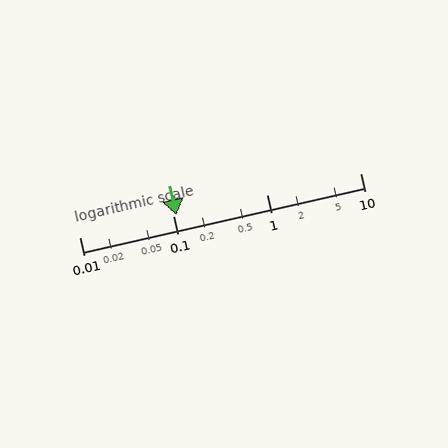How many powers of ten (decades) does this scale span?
The scale spans 3 decades, from 0.01 to 10.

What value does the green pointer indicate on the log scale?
The pointer indicates approximately 0.11.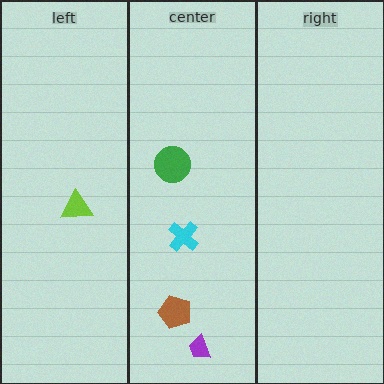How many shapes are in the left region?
1.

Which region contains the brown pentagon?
The center region.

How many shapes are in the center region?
4.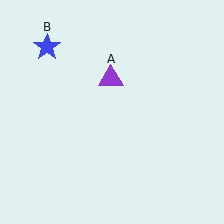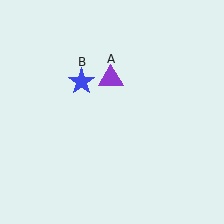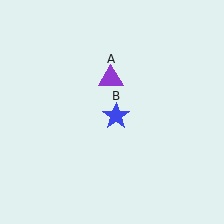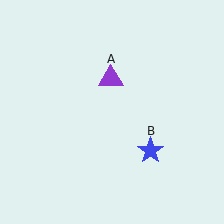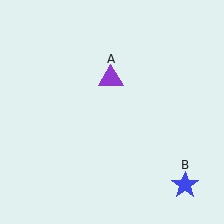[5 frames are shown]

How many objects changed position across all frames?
1 object changed position: blue star (object B).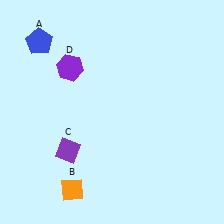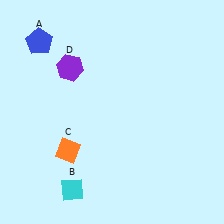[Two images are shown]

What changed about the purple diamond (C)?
In Image 1, C is purple. In Image 2, it changed to orange.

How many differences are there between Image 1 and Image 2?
There are 2 differences between the two images.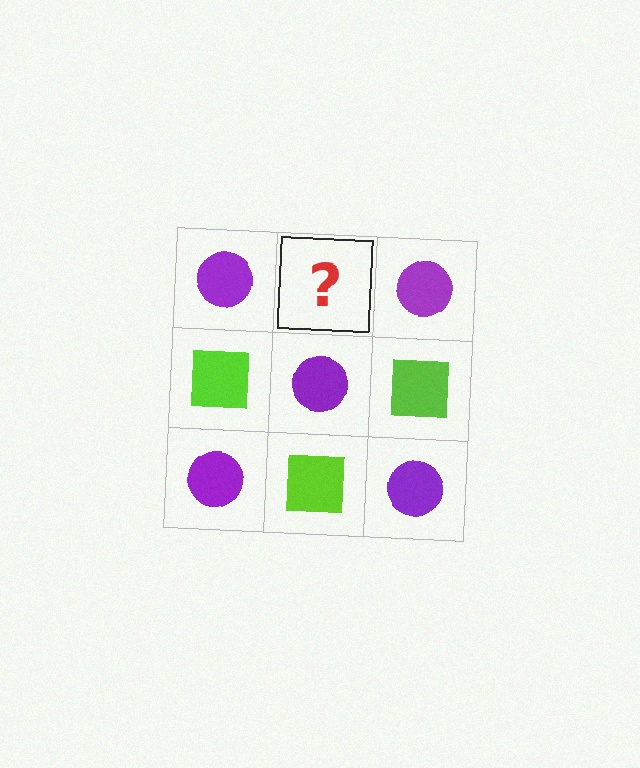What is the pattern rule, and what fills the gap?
The rule is that it alternates purple circle and lime square in a checkerboard pattern. The gap should be filled with a lime square.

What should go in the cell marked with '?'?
The missing cell should contain a lime square.